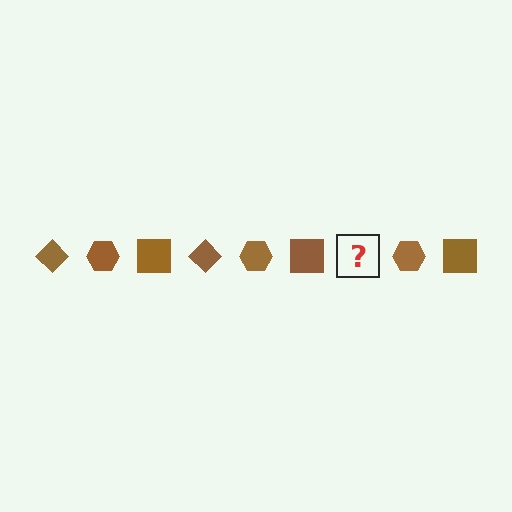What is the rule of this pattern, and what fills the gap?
The rule is that the pattern cycles through diamond, hexagon, square shapes in brown. The gap should be filled with a brown diamond.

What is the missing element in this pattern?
The missing element is a brown diamond.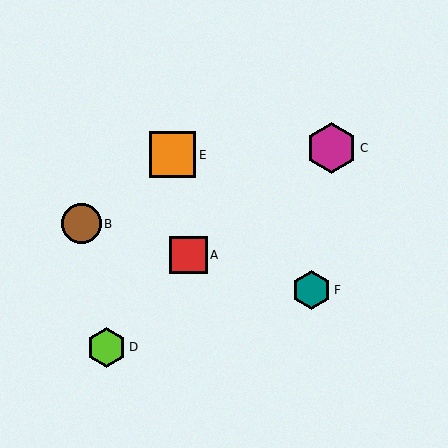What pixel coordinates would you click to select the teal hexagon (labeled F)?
Click at (311, 290) to select the teal hexagon F.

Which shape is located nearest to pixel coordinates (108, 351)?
The lime hexagon (labeled D) at (107, 347) is nearest to that location.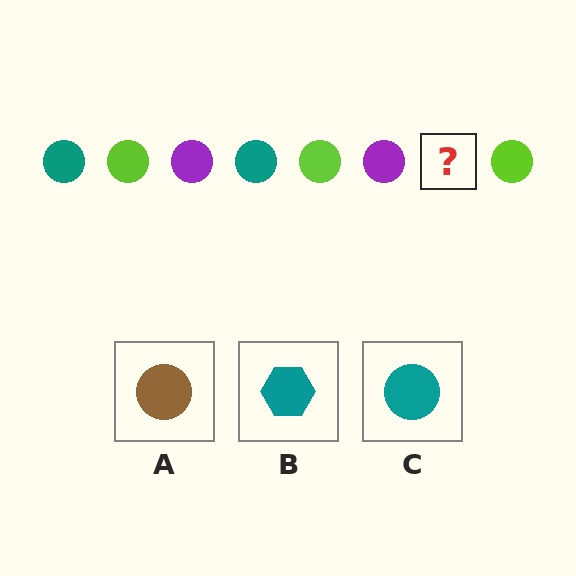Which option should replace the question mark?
Option C.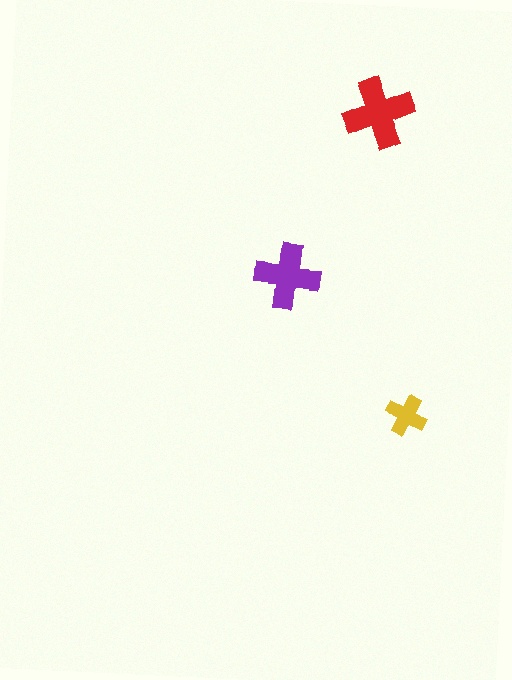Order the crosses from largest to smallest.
the red one, the purple one, the yellow one.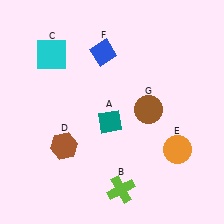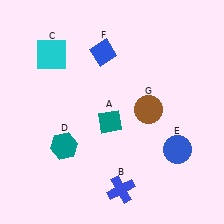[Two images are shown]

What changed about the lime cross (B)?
In Image 1, B is lime. In Image 2, it changed to blue.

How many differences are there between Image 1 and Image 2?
There are 3 differences between the two images.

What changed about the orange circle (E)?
In Image 1, E is orange. In Image 2, it changed to blue.